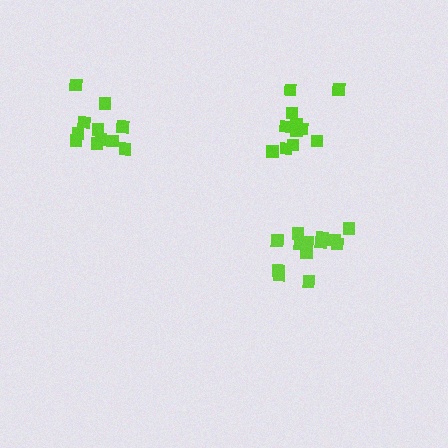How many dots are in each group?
Group 1: 14 dots, Group 2: 11 dots, Group 3: 11 dots (36 total).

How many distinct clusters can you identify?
There are 3 distinct clusters.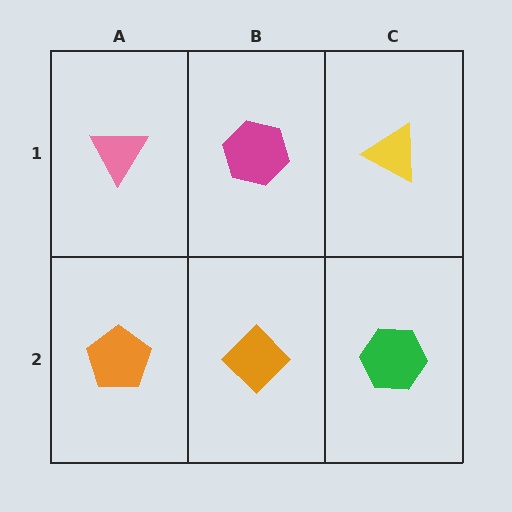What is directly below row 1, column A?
An orange pentagon.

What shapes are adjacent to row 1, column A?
An orange pentagon (row 2, column A), a magenta hexagon (row 1, column B).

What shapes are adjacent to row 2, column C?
A yellow triangle (row 1, column C), an orange diamond (row 2, column B).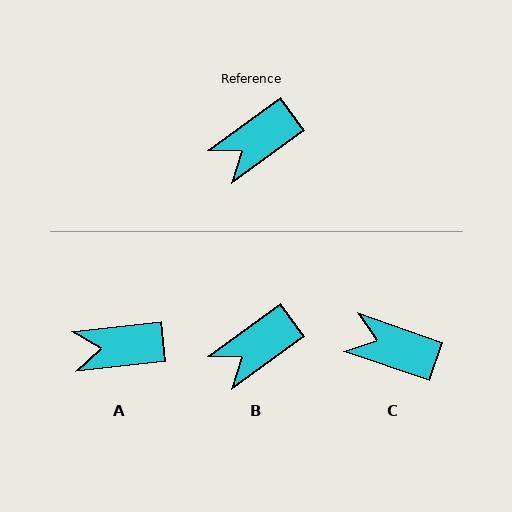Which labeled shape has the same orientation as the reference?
B.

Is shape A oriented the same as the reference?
No, it is off by about 29 degrees.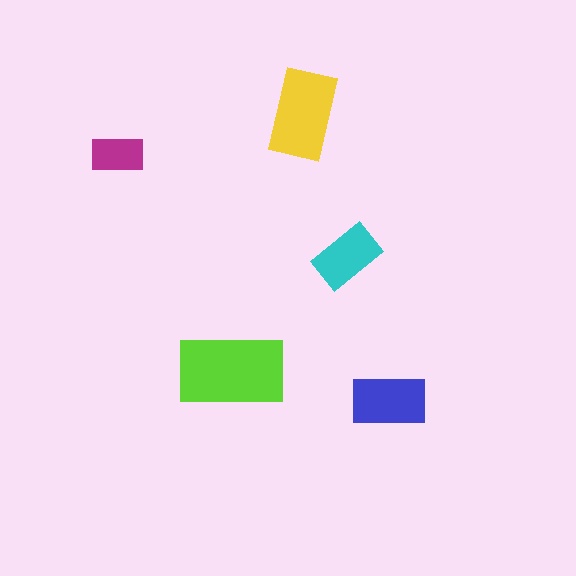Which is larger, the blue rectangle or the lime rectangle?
The lime one.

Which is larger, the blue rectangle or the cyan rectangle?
The blue one.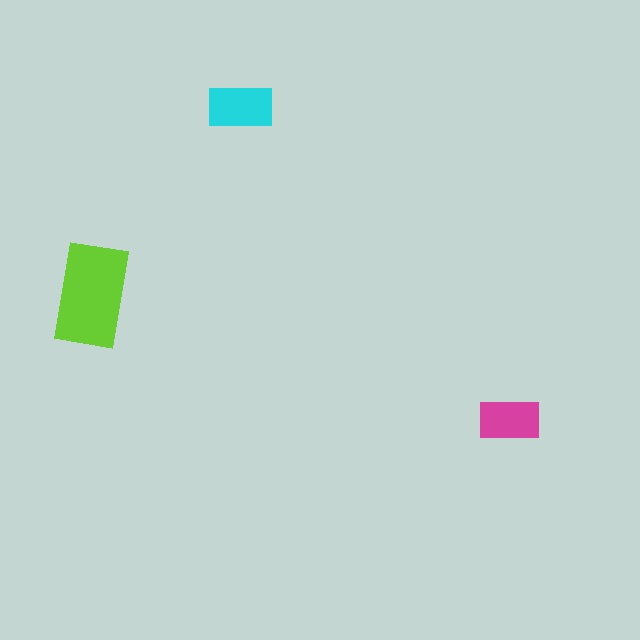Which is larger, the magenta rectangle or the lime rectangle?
The lime one.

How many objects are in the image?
There are 3 objects in the image.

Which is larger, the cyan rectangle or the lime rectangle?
The lime one.